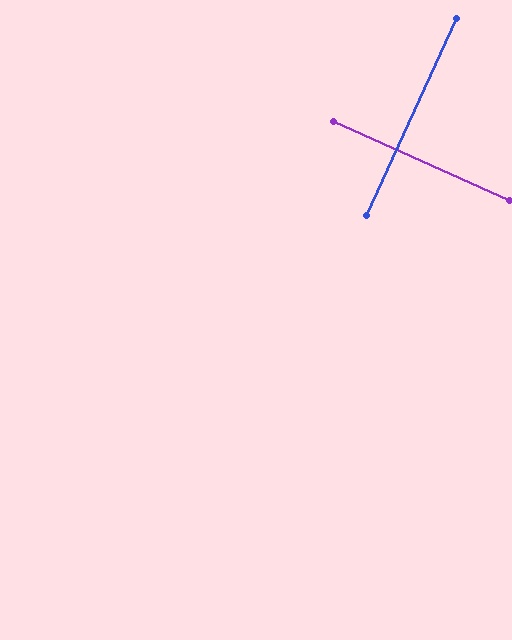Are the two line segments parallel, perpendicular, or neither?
Perpendicular — they meet at approximately 90°.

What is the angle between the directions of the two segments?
Approximately 90 degrees.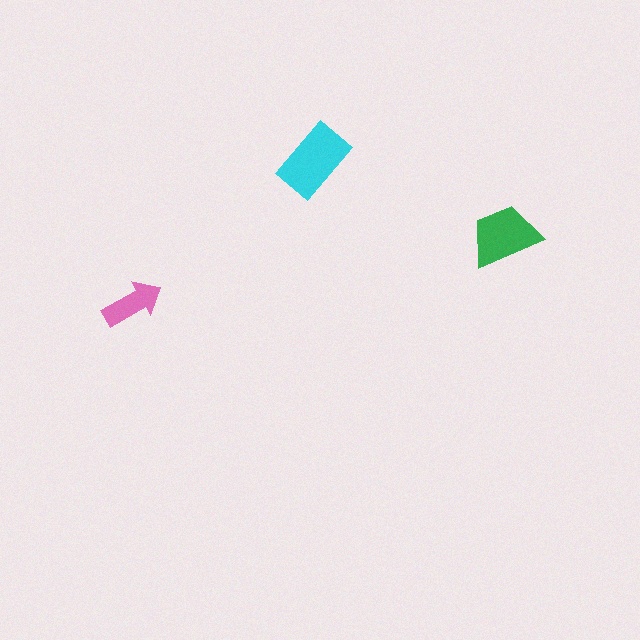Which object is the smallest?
The pink arrow.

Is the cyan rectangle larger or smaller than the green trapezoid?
Larger.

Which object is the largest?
The cyan rectangle.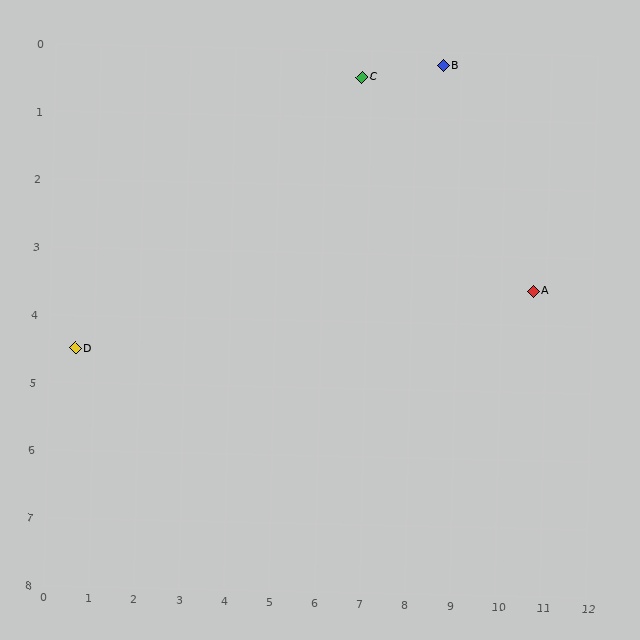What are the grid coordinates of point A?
Point A is at approximately (10.7, 3.5).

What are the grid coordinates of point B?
Point B is at approximately (8.6, 0.2).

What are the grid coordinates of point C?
Point C is at approximately (6.8, 0.4).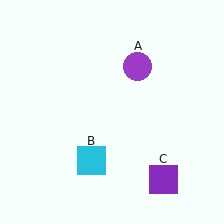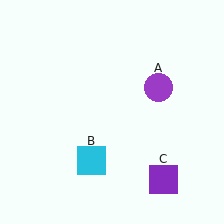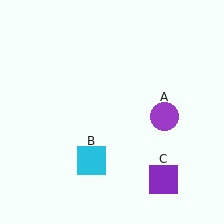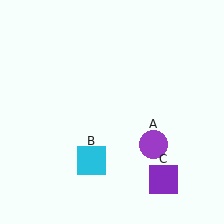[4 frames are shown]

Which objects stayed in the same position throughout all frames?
Cyan square (object B) and purple square (object C) remained stationary.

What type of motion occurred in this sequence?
The purple circle (object A) rotated clockwise around the center of the scene.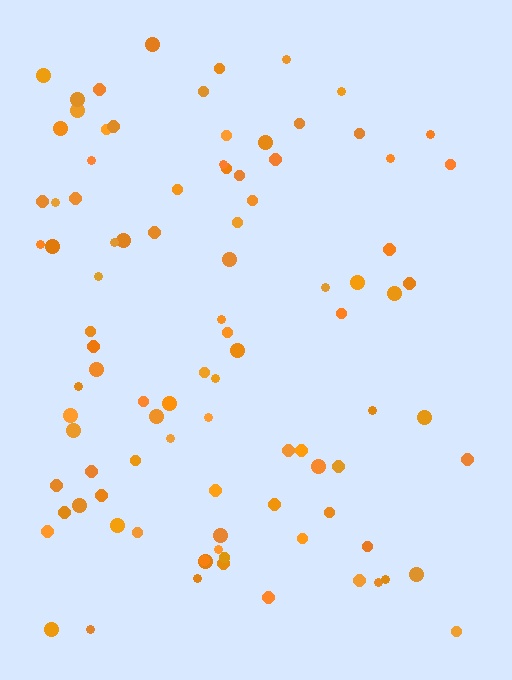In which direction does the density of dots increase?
From right to left, with the left side densest.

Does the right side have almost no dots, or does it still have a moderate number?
Still a moderate number, just noticeably fewer than the left.